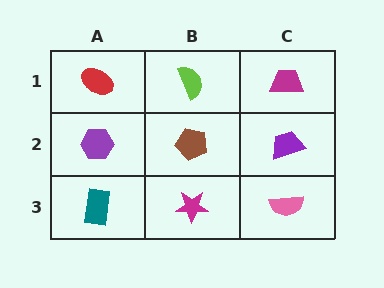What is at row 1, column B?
A lime semicircle.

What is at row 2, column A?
A purple hexagon.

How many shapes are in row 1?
3 shapes.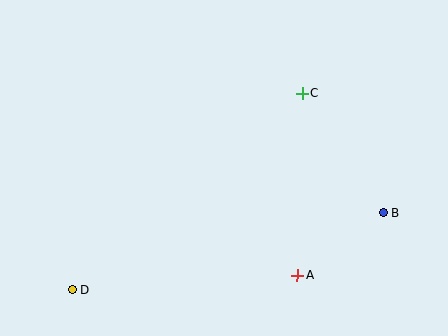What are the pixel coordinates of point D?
Point D is at (72, 289).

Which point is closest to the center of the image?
Point C at (302, 93) is closest to the center.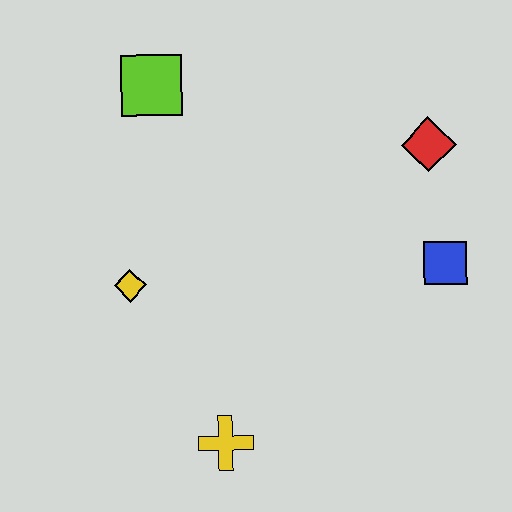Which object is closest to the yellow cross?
The yellow diamond is closest to the yellow cross.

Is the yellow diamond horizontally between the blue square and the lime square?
No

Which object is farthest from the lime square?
The yellow cross is farthest from the lime square.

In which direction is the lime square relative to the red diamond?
The lime square is to the left of the red diamond.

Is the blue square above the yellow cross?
Yes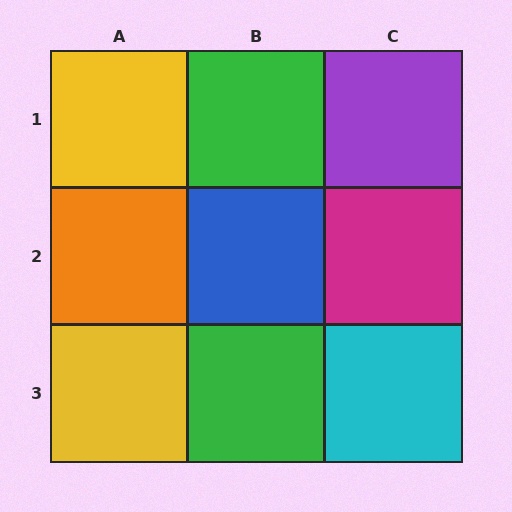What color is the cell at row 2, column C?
Magenta.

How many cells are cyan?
1 cell is cyan.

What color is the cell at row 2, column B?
Blue.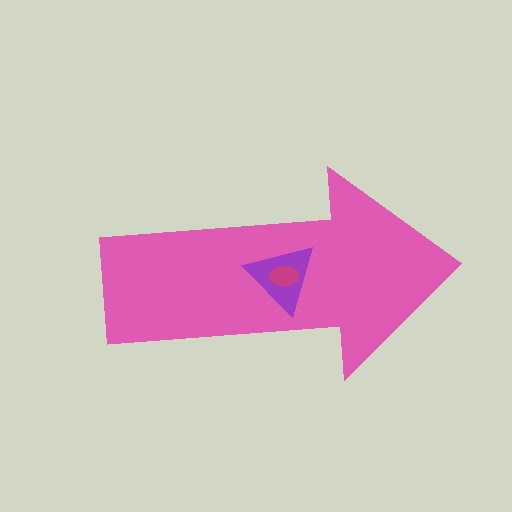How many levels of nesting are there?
3.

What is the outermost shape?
The pink arrow.